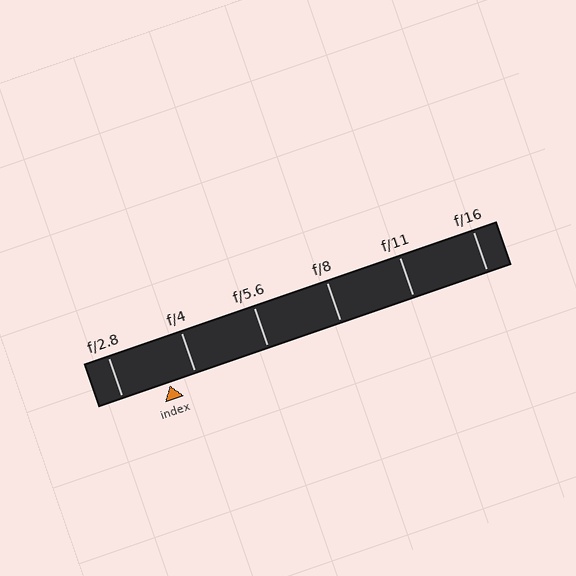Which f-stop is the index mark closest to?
The index mark is closest to f/4.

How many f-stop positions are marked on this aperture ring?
There are 6 f-stop positions marked.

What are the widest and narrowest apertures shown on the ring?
The widest aperture shown is f/2.8 and the narrowest is f/16.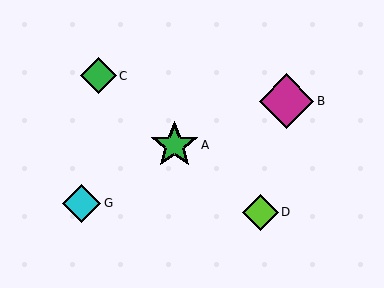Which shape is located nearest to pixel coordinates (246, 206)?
The lime diamond (labeled D) at (261, 212) is nearest to that location.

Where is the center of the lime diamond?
The center of the lime diamond is at (261, 212).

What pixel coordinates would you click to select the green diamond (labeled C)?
Click at (99, 76) to select the green diamond C.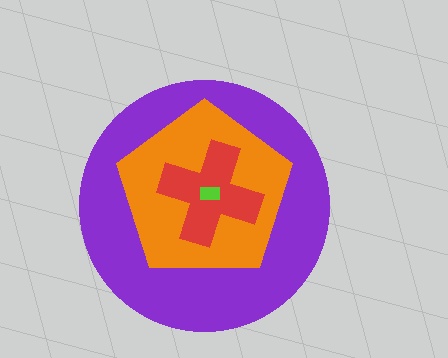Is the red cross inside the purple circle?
Yes.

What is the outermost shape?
The purple circle.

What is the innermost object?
The lime rectangle.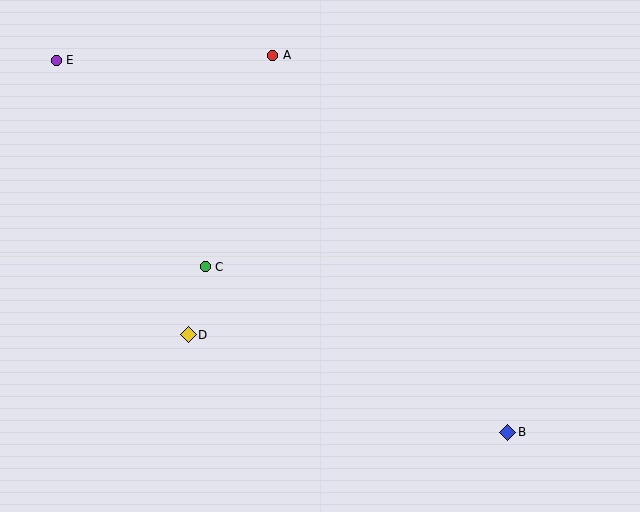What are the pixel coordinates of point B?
Point B is at (508, 432).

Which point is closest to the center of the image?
Point C at (205, 267) is closest to the center.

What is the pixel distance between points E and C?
The distance between E and C is 255 pixels.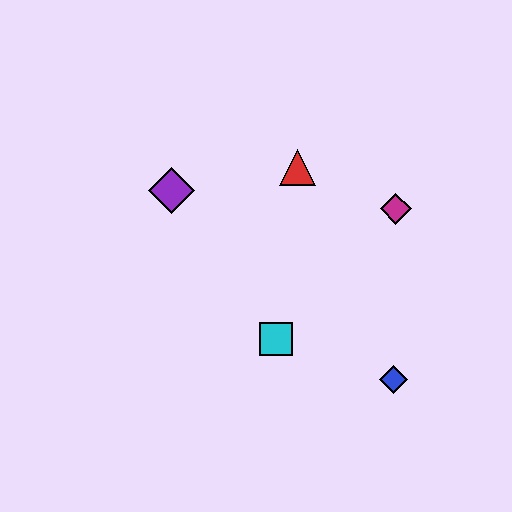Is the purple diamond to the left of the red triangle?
Yes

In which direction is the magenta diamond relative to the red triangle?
The magenta diamond is to the right of the red triangle.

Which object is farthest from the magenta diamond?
The purple diamond is farthest from the magenta diamond.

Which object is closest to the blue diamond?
The cyan square is closest to the blue diamond.